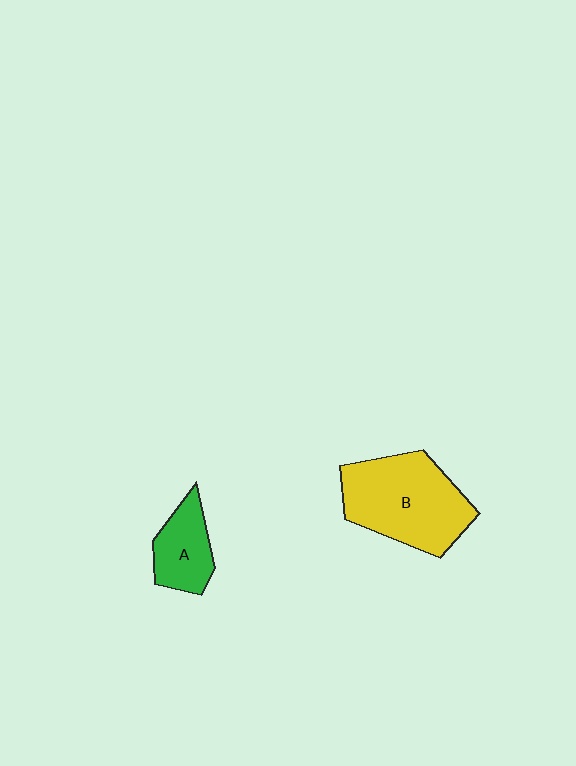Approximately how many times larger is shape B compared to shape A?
Approximately 2.2 times.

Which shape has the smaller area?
Shape A (green).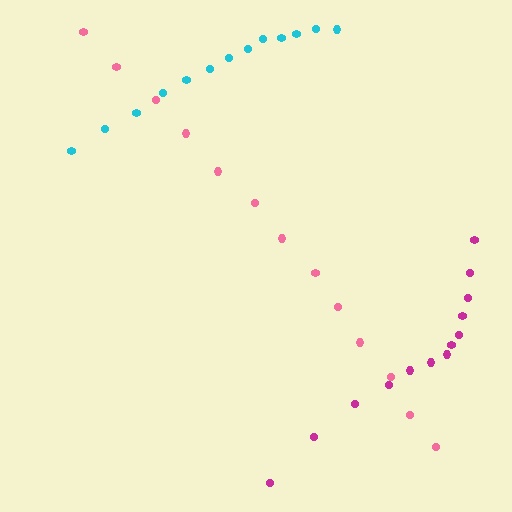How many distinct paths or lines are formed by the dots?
There are 3 distinct paths.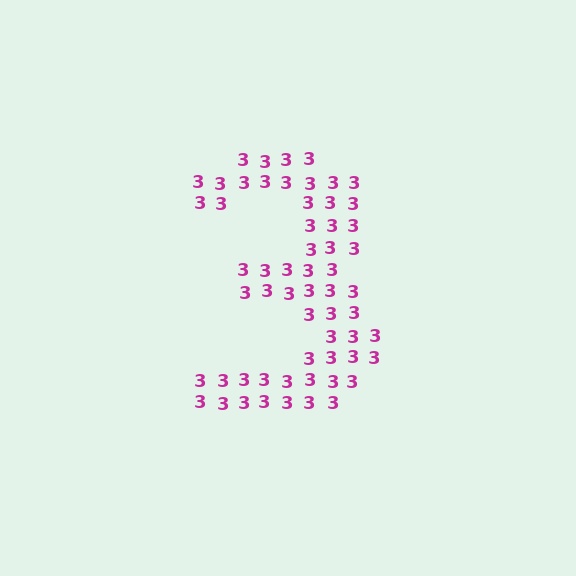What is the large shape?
The large shape is the digit 3.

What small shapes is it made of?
It is made of small digit 3's.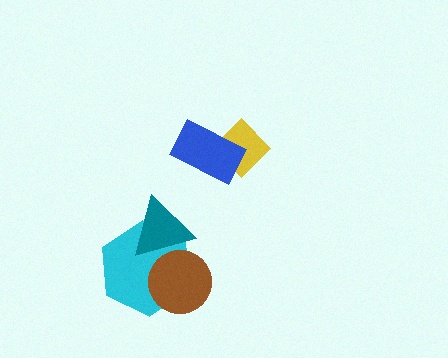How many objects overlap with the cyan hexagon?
2 objects overlap with the cyan hexagon.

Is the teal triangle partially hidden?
Yes, it is partially covered by another shape.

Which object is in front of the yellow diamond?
The blue rectangle is in front of the yellow diamond.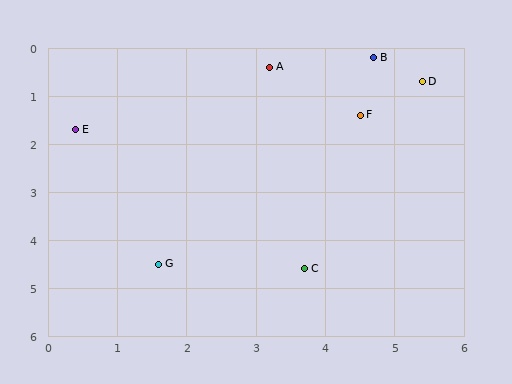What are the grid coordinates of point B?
Point B is at approximately (4.7, 0.2).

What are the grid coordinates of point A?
Point A is at approximately (3.2, 0.4).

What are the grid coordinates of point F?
Point F is at approximately (4.5, 1.4).